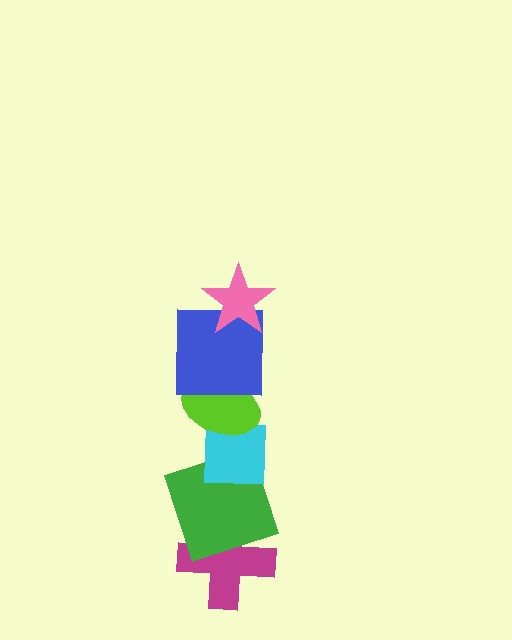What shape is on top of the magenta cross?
The green square is on top of the magenta cross.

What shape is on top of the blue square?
The pink star is on top of the blue square.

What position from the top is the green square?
The green square is 5th from the top.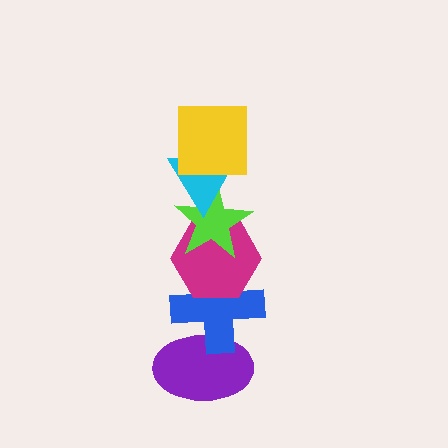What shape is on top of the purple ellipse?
The blue cross is on top of the purple ellipse.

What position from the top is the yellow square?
The yellow square is 1st from the top.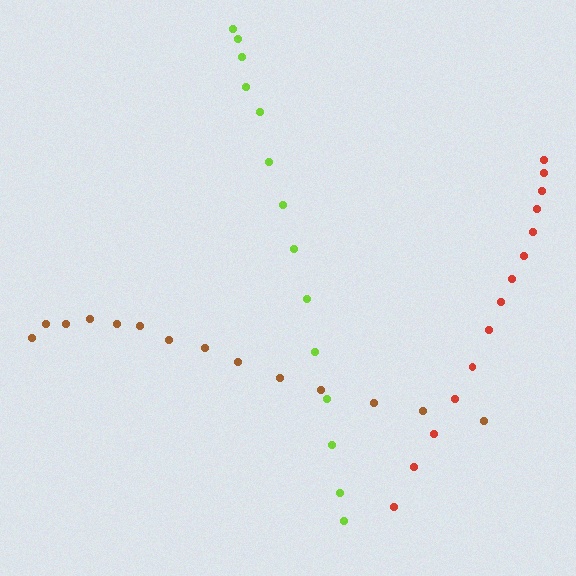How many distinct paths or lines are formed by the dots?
There are 3 distinct paths.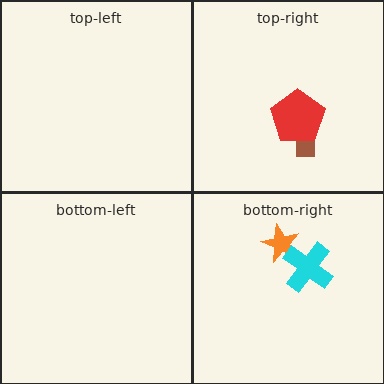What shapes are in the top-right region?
The brown arrow, the red pentagon.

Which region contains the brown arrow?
The top-right region.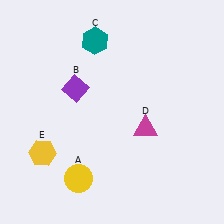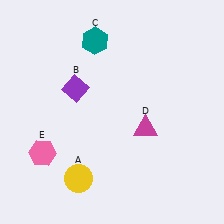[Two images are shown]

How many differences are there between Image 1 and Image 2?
There is 1 difference between the two images.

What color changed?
The hexagon (E) changed from yellow in Image 1 to pink in Image 2.